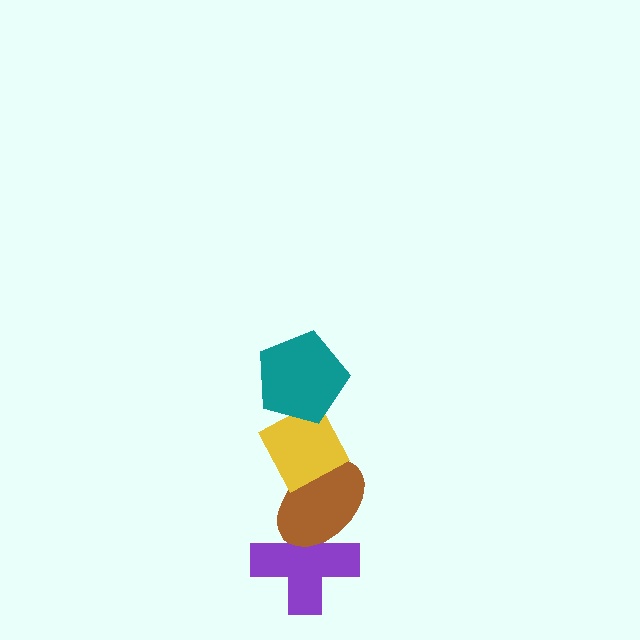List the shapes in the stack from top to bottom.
From top to bottom: the teal pentagon, the yellow diamond, the brown ellipse, the purple cross.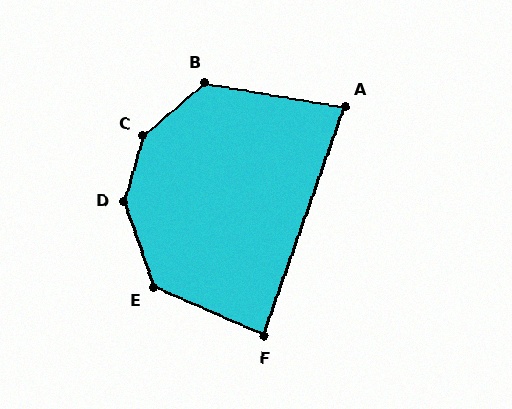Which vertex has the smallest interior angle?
A, at approximately 80 degrees.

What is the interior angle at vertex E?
Approximately 133 degrees (obtuse).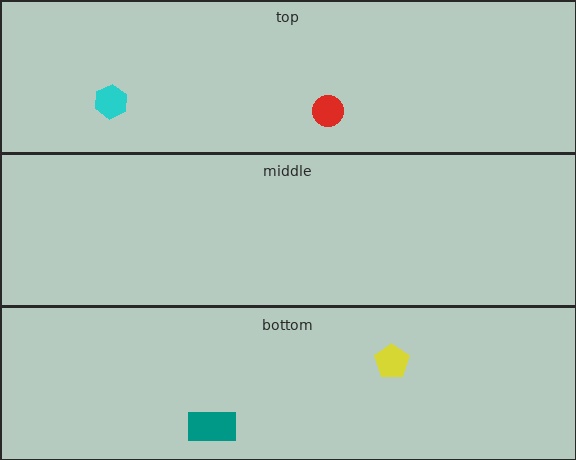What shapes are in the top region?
The red circle, the cyan hexagon.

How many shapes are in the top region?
2.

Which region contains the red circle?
The top region.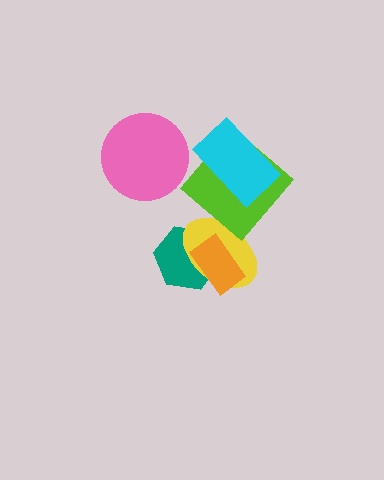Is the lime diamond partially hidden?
Yes, it is partially covered by another shape.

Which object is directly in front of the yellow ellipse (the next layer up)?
The lime diamond is directly in front of the yellow ellipse.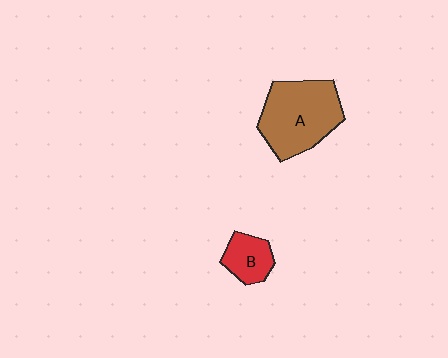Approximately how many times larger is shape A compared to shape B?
Approximately 2.5 times.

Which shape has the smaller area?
Shape B (red).